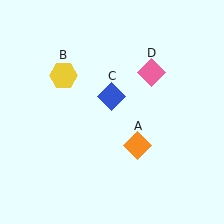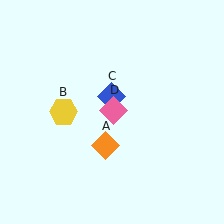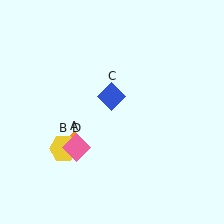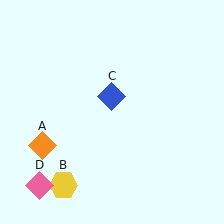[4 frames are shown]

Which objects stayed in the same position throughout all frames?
Blue diamond (object C) remained stationary.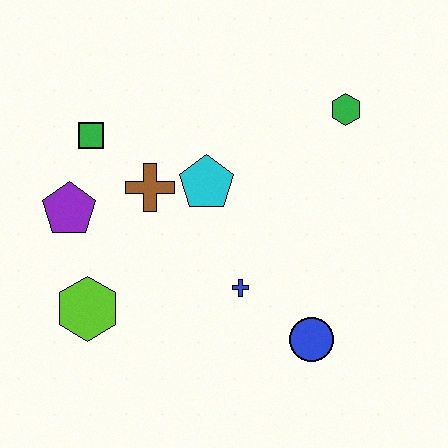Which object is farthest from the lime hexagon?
The green hexagon is farthest from the lime hexagon.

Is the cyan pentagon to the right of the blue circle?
No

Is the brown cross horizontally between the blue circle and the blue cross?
No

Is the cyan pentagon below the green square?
Yes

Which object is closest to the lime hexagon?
The purple pentagon is closest to the lime hexagon.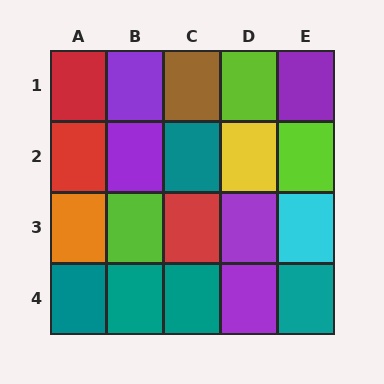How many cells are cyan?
1 cell is cyan.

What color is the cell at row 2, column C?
Teal.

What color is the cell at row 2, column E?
Lime.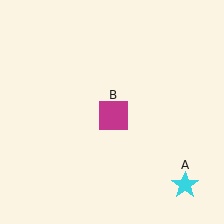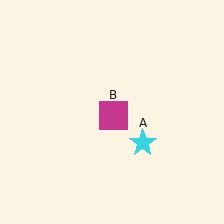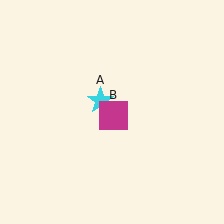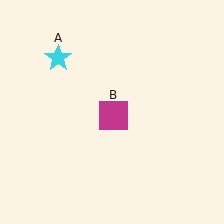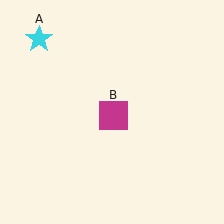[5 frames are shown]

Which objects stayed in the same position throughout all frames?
Magenta square (object B) remained stationary.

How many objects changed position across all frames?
1 object changed position: cyan star (object A).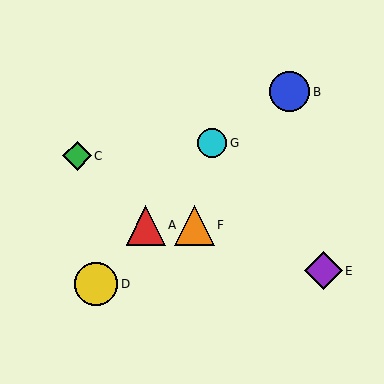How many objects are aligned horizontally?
2 objects (A, F) are aligned horizontally.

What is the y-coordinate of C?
Object C is at y≈156.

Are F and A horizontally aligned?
Yes, both are at y≈225.